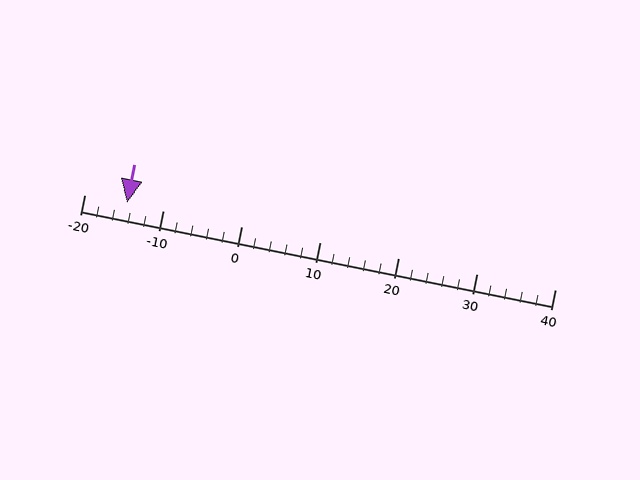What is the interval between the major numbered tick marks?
The major tick marks are spaced 10 units apart.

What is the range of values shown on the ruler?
The ruler shows values from -20 to 40.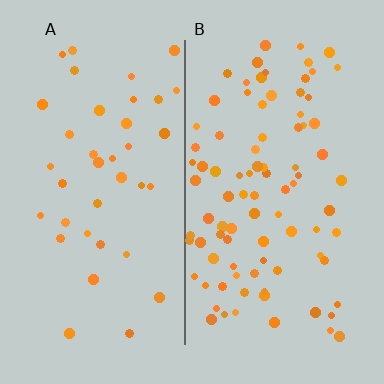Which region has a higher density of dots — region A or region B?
B (the right).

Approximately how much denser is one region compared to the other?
Approximately 2.3× — region B over region A.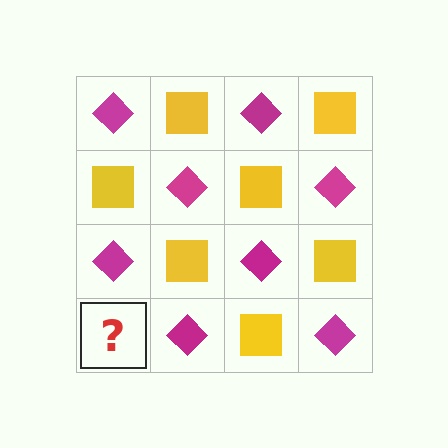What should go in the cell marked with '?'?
The missing cell should contain a yellow square.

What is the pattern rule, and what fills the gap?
The rule is that it alternates magenta diamond and yellow square in a checkerboard pattern. The gap should be filled with a yellow square.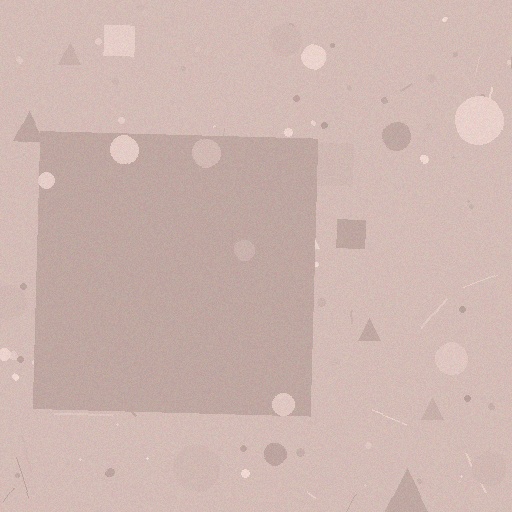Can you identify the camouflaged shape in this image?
The camouflaged shape is a square.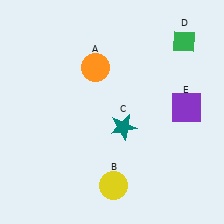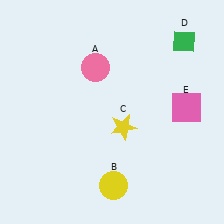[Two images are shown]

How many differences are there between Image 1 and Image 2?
There are 3 differences between the two images.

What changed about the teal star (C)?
In Image 1, C is teal. In Image 2, it changed to yellow.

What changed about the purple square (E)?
In Image 1, E is purple. In Image 2, it changed to pink.